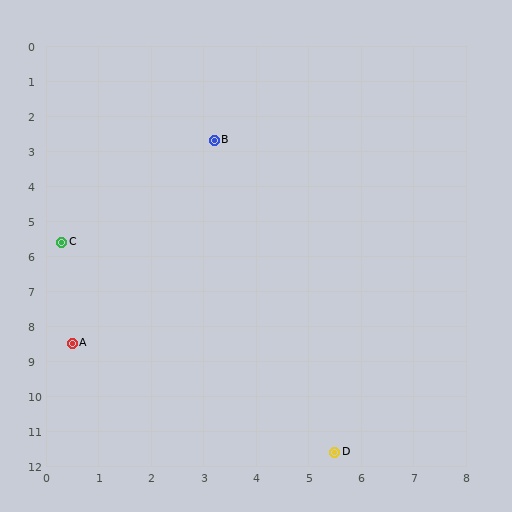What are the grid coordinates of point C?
Point C is at approximately (0.3, 5.6).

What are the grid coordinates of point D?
Point D is at approximately (5.5, 11.6).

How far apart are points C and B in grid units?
Points C and B are about 4.1 grid units apart.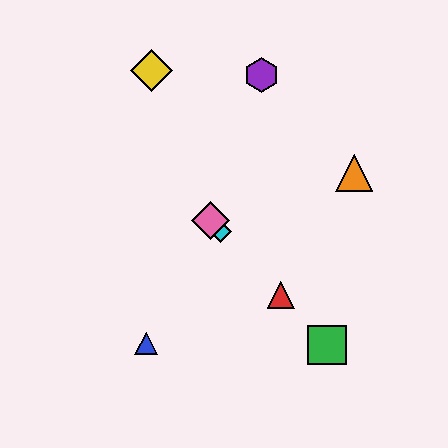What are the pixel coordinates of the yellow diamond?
The yellow diamond is at (151, 71).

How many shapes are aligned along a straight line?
4 shapes (the red triangle, the green square, the cyan diamond, the pink diamond) are aligned along a straight line.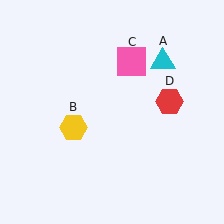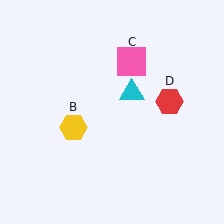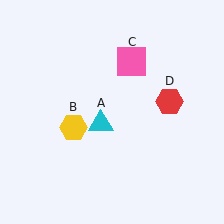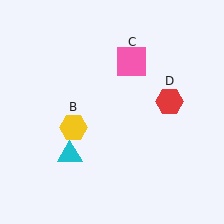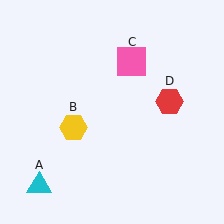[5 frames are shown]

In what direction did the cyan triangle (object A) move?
The cyan triangle (object A) moved down and to the left.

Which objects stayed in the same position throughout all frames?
Yellow hexagon (object B) and pink square (object C) and red hexagon (object D) remained stationary.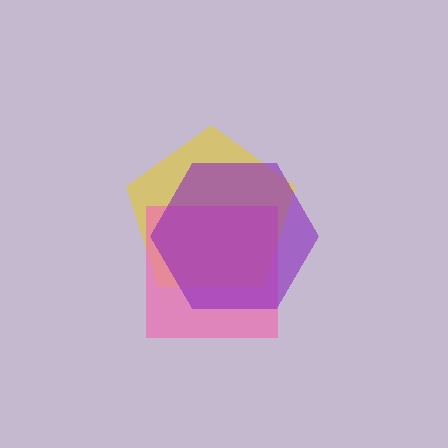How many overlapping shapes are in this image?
There are 3 overlapping shapes in the image.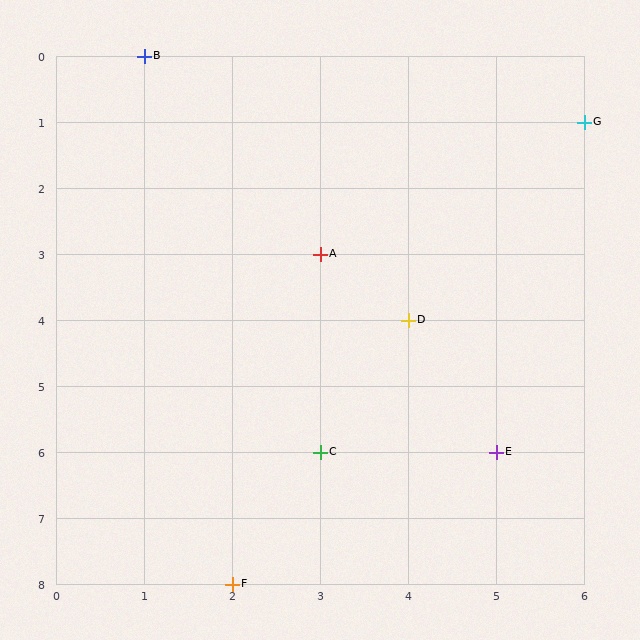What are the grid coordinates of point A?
Point A is at grid coordinates (3, 3).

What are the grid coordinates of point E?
Point E is at grid coordinates (5, 6).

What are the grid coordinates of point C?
Point C is at grid coordinates (3, 6).